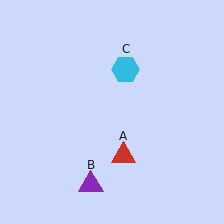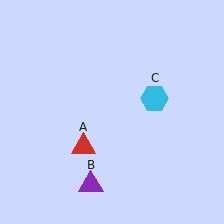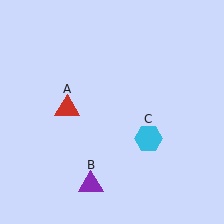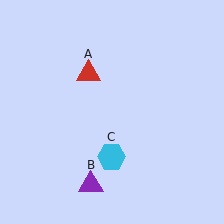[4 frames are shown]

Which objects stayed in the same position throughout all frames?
Purple triangle (object B) remained stationary.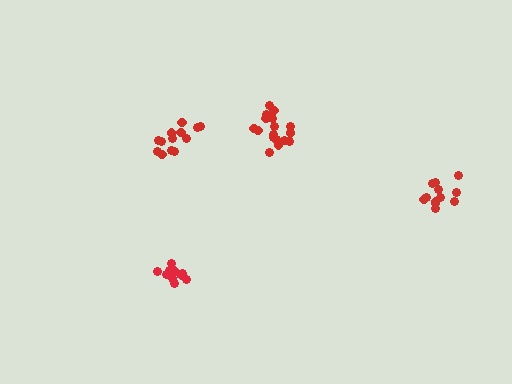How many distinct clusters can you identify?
There are 4 distinct clusters.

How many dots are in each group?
Group 1: 12 dots, Group 2: 13 dots, Group 3: 17 dots, Group 4: 12 dots (54 total).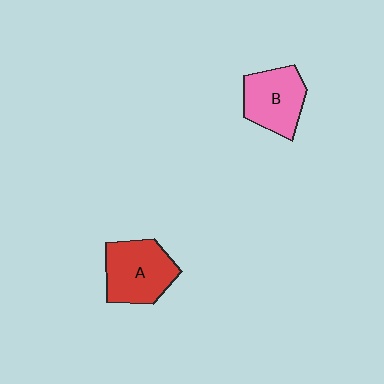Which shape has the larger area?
Shape A (red).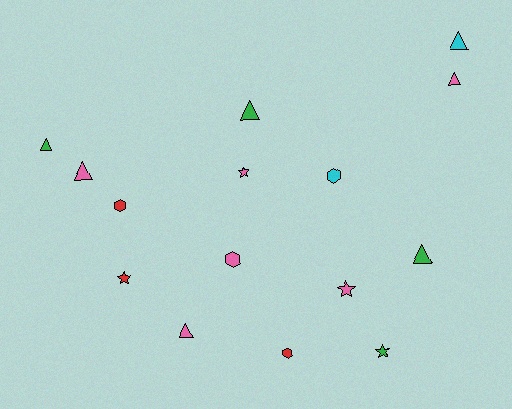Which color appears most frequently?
Pink, with 6 objects.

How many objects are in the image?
There are 15 objects.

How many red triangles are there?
There are no red triangles.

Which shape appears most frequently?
Triangle, with 7 objects.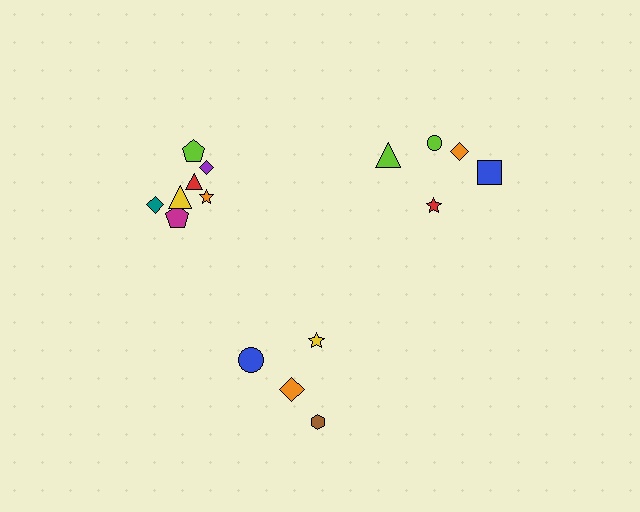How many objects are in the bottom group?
There are 4 objects.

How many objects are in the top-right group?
There are 5 objects.